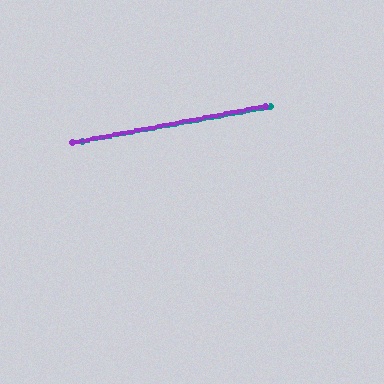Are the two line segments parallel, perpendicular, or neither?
Parallel — their directions differ by only 0.2°.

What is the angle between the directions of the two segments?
Approximately 0 degrees.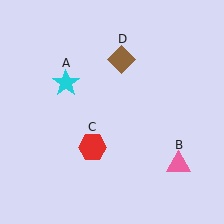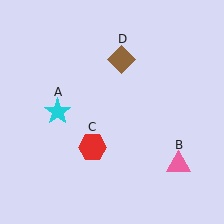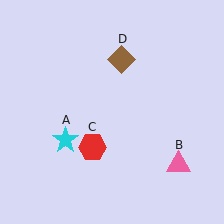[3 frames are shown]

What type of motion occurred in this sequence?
The cyan star (object A) rotated counterclockwise around the center of the scene.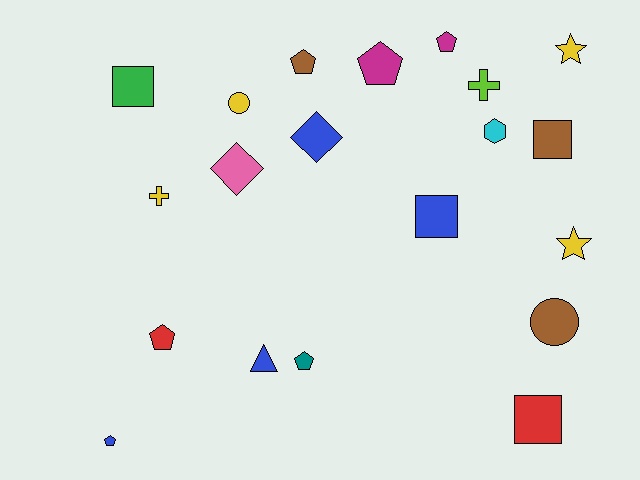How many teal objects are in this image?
There is 1 teal object.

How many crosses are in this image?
There are 2 crosses.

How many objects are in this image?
There are 20 objects.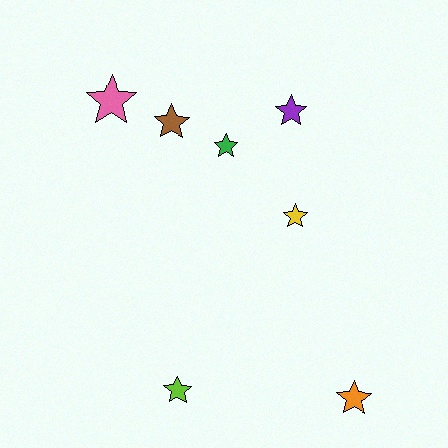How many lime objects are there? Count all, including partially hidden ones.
There is 1 lime object.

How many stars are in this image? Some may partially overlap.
There are 7 stars.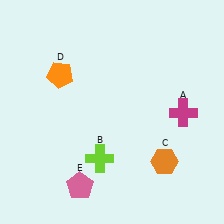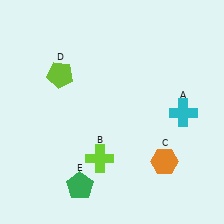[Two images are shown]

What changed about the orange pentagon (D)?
In Image 1, D is orange. In Image 2, it changed to lime.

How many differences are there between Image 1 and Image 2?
There are 3 differences between the two images.